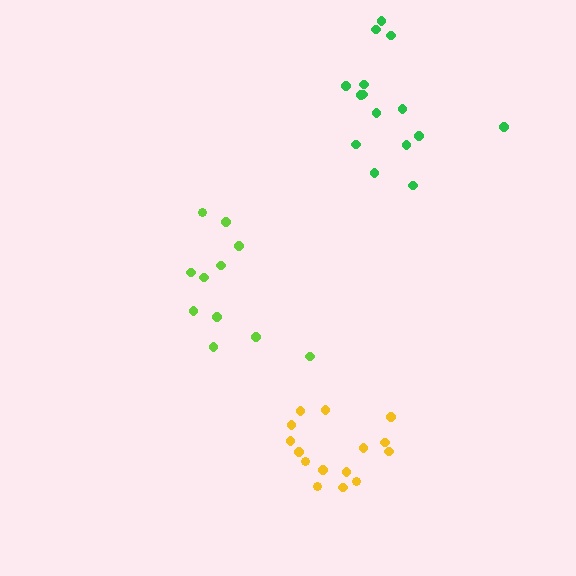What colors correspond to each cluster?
The clusters are colored: green, yellow, lime.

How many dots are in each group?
Group 1: 15 dots, Group 2: 15 dots, Group 3: 11 dots (41 total).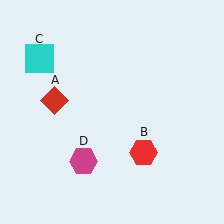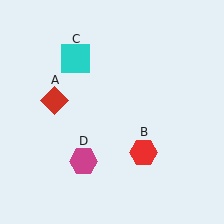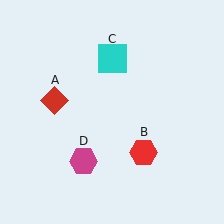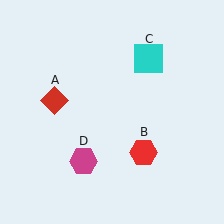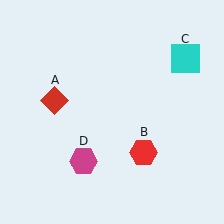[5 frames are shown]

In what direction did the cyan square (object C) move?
The cyan square (object C) moved right.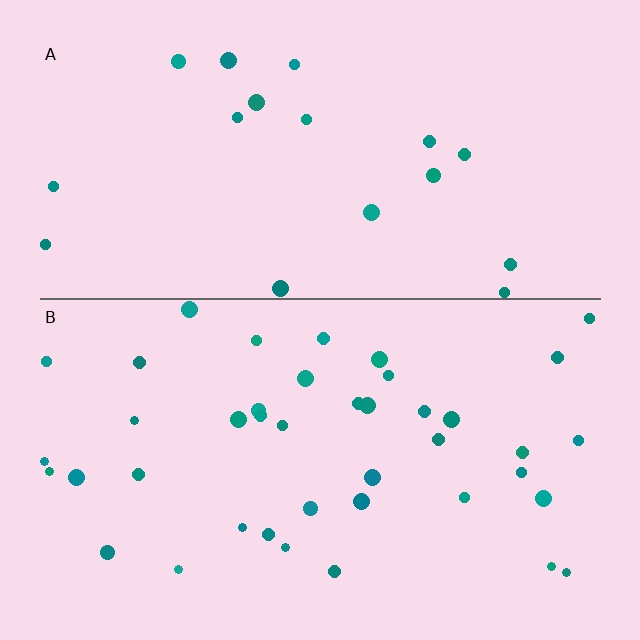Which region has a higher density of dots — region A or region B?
B (the bottom).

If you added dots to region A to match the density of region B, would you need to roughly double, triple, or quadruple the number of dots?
Approximately double.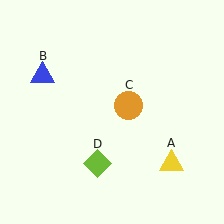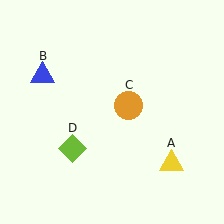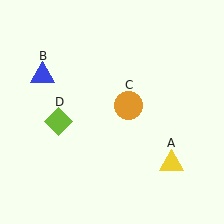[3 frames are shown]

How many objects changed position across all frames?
1 object changed position: lime diamond (object D).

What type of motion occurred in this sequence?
The lime diamond (object D) rotated clockwise around the center of the scene.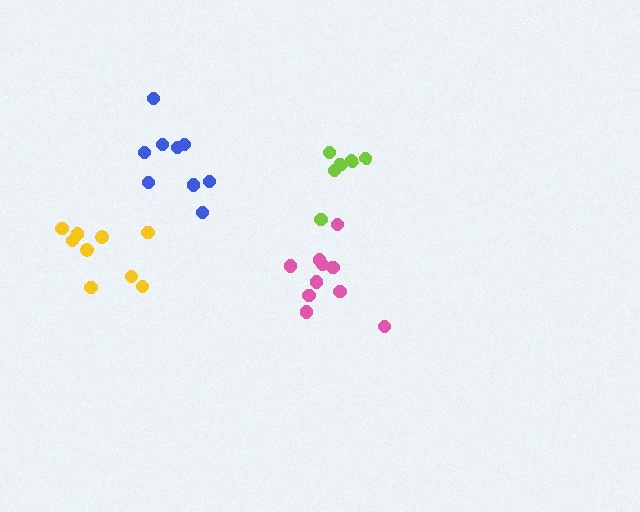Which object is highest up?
The blue cluster is topmost.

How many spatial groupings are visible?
There are 4 spatial groupings.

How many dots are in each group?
Group 1: 6 dots, Group 2: 9 dots, Group 3: 9 dots, Group 4: 10 dots (34 total).